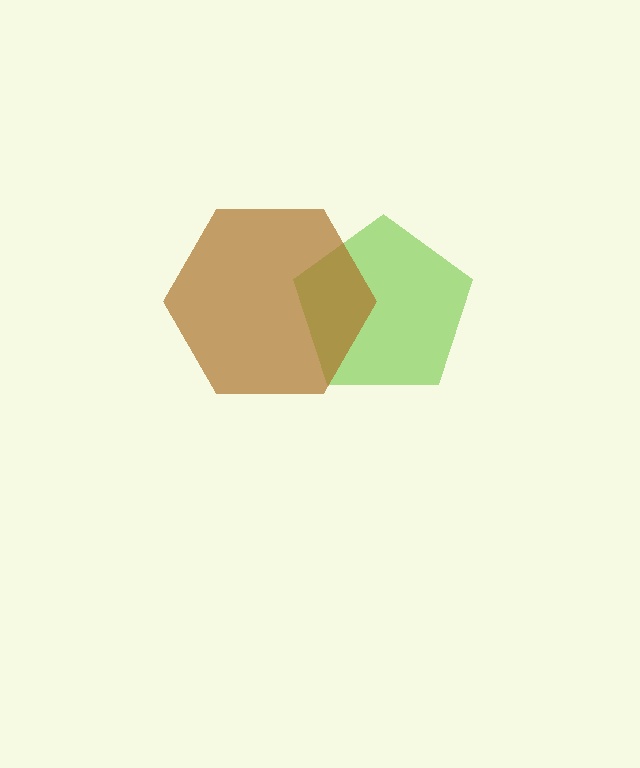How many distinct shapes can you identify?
There are 2 distinct shapes: a lime pentagon, a brown hexagon.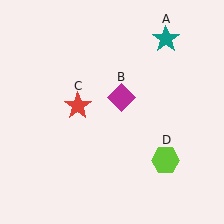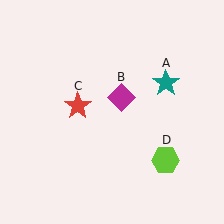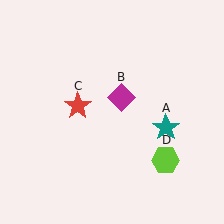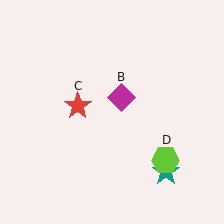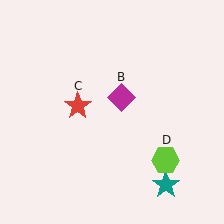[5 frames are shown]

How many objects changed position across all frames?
1 object changed position: teal star (object A).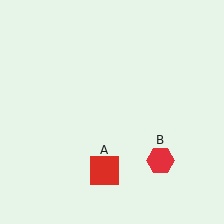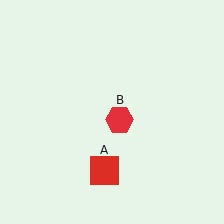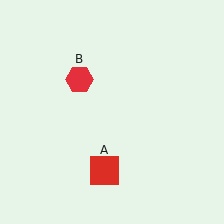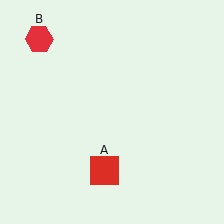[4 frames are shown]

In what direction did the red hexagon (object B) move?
The red hexagon (object B) moved up and to the left.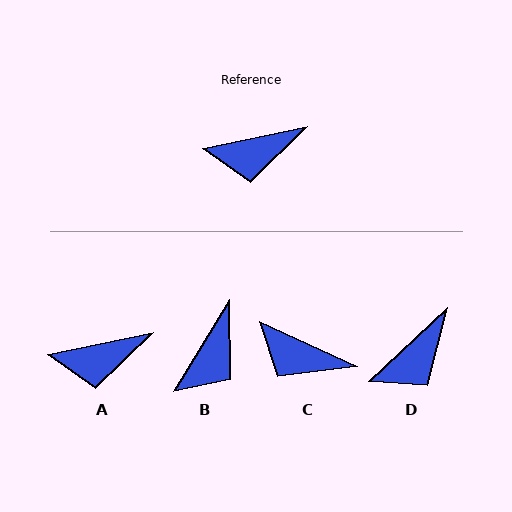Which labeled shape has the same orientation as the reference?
A.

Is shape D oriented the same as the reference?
No, it is off by about 31 degrees.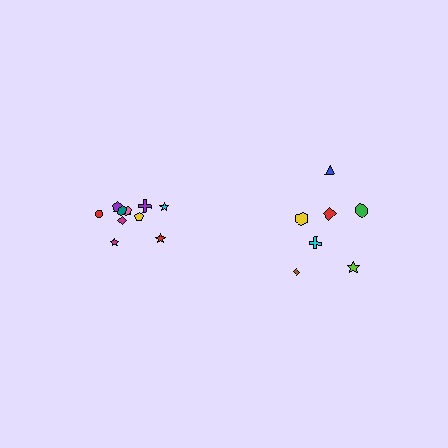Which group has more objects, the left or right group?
The left group.